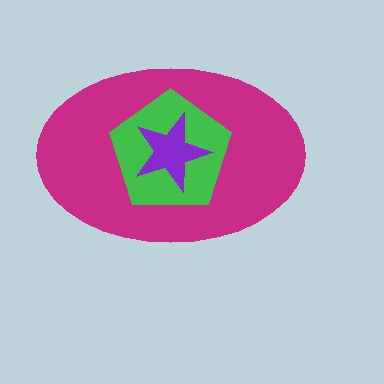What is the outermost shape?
The magenta ellipse.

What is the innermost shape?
The purple star.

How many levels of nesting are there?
3.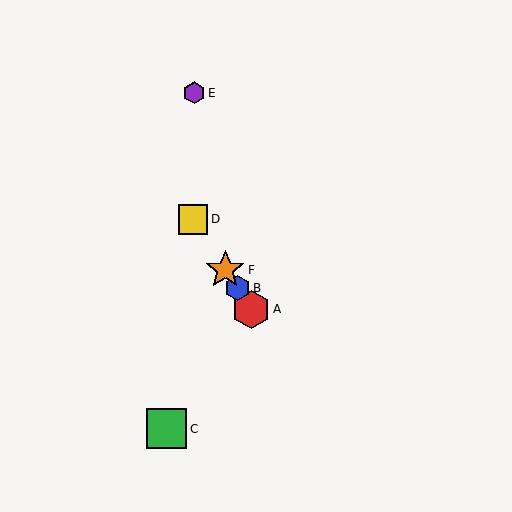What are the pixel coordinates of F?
Object F is at (225, 270).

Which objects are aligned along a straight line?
Objects A, B, D, F are aligned along a straight line.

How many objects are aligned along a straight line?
4 objects (A, B, D, F) are aligned along a straight line.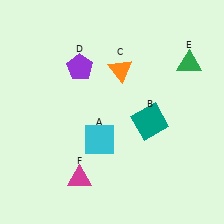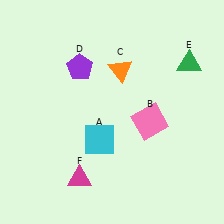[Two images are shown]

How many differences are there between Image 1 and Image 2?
There is 1 difference between the two images.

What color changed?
The square (B) changed from teal in Image 1 to pink in Image 2.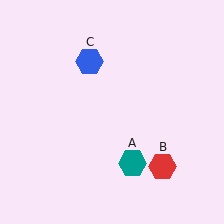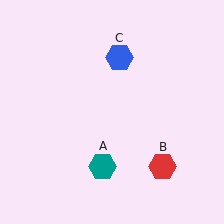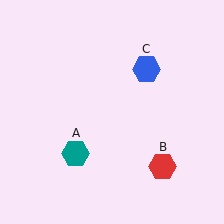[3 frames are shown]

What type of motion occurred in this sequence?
The teal hexagon (object A), blue hexagon (object C) rotated clockwise around the center of the scene.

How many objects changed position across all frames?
2 objects changed position: teal hexagon (object A), blue hexagon (object C).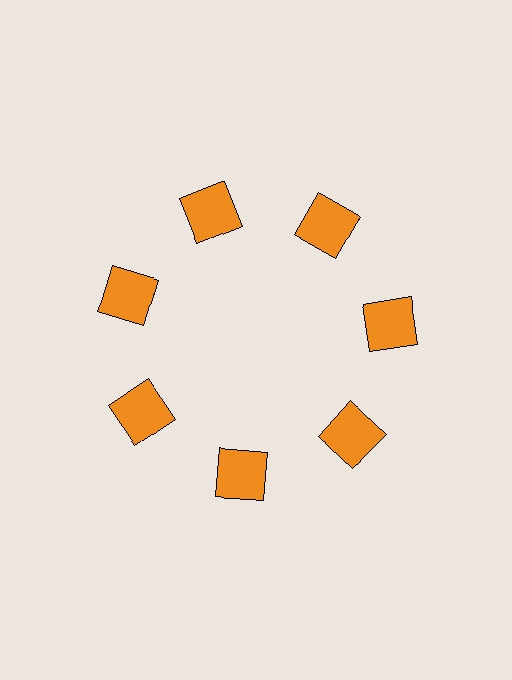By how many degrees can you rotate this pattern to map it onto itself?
The pattern maps onto itself every 51 degrees of rotation.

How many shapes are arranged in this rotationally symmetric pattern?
There are 7 shapes, arranged in 7 groups of 1.